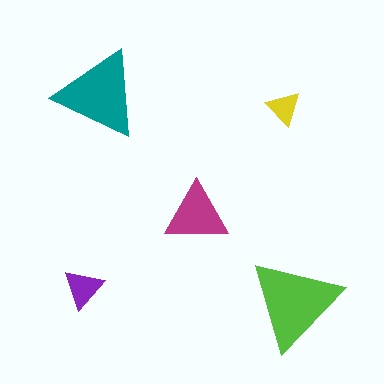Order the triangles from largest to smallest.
the lime one, the teal one, the magenta one, the purple one, the yellow one.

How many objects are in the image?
There are 5 objects in the image.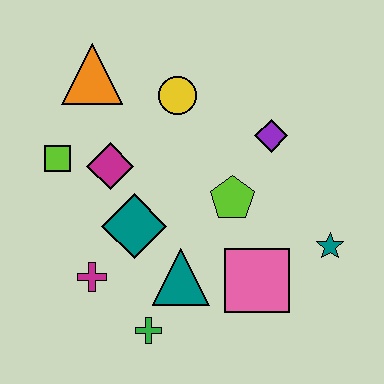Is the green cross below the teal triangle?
Yes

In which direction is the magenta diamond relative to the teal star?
The magenta diamond is to the left of the teal star.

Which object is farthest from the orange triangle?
The teal star is farthest from the orange triangle.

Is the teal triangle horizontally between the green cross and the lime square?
No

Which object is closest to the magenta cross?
The teal diamond is closest to the magenta cross.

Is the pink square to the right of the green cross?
Yes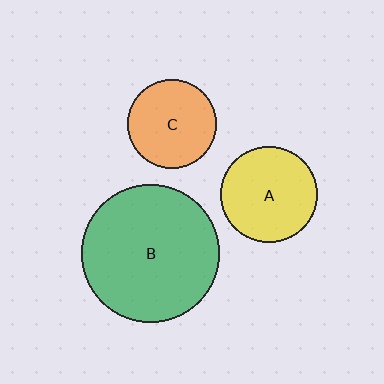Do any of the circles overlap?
No, none of the circles overlap.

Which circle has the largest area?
Circle B (green).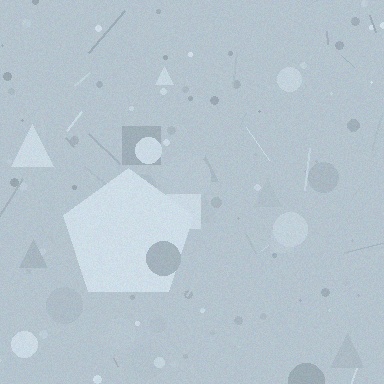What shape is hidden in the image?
A pentagon is hidden in the image.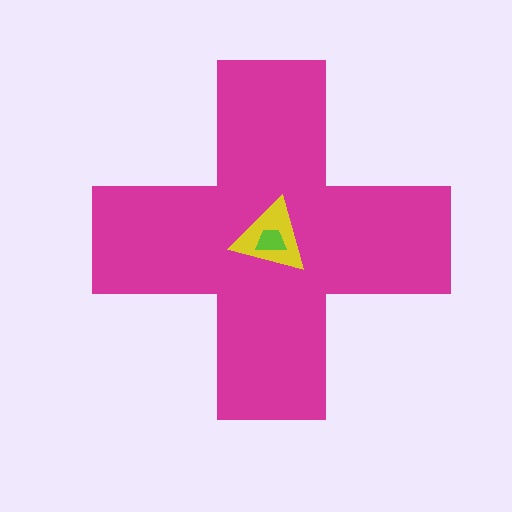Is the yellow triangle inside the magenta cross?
Yes.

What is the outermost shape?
The magenta cross.